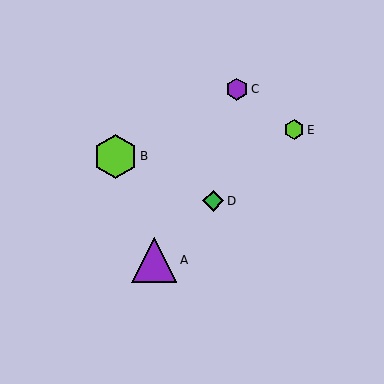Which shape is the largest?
The purple triangle (labeled A) is the largest.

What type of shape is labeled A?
Shape A is a purple triangle.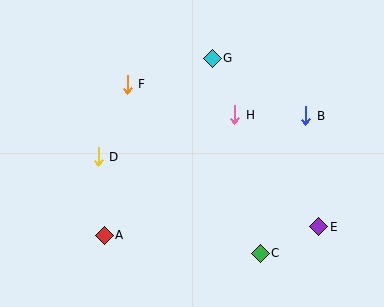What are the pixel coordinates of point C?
Point C is at (260, 253).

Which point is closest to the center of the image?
Point H at (235, 115) is closest to the center.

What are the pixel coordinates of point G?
Point G is at (212, 58).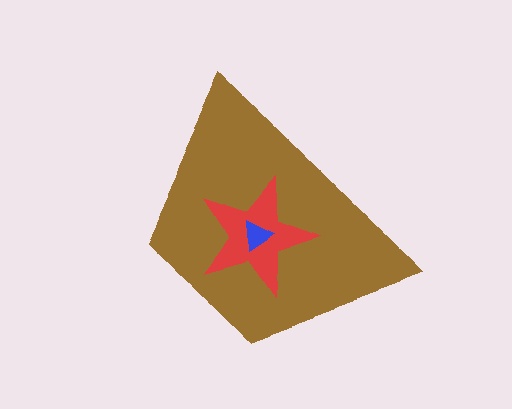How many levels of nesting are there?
3.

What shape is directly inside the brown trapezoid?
The red star.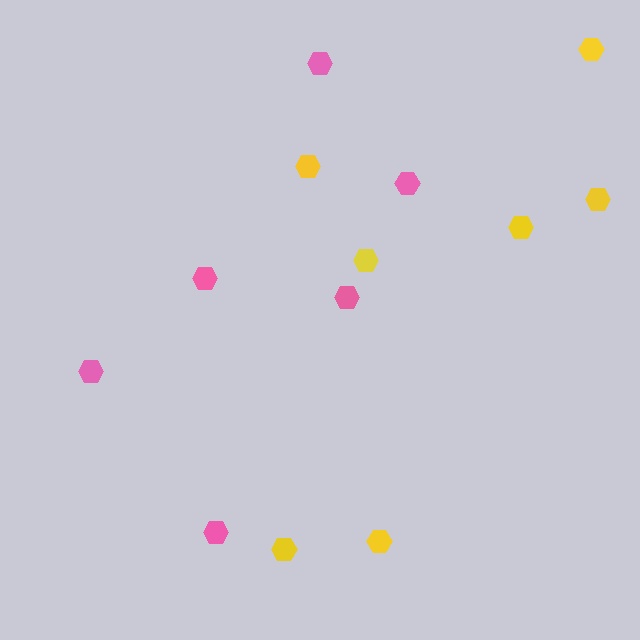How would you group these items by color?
There are 2 groups: one group of pink hexagons (6) and one group of yellow hexagons (7).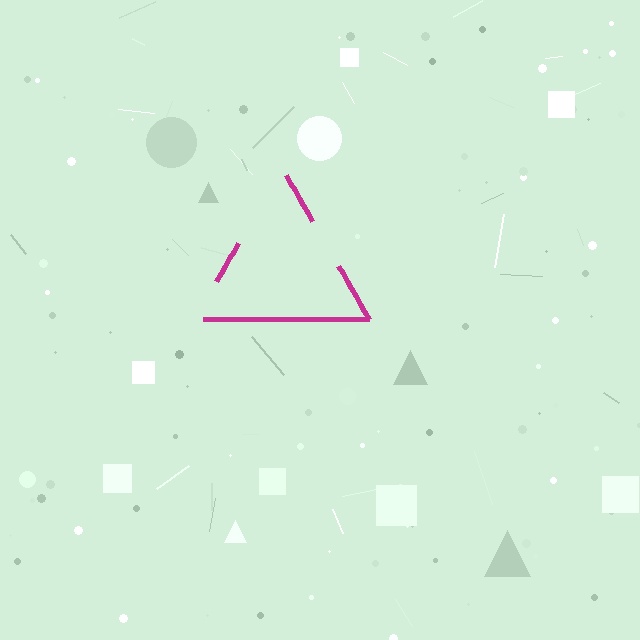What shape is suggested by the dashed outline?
The dashed outline suggests a triangle.